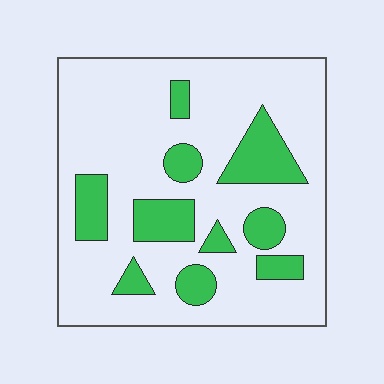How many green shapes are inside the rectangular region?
10.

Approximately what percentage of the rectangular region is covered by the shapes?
Approximately 20%.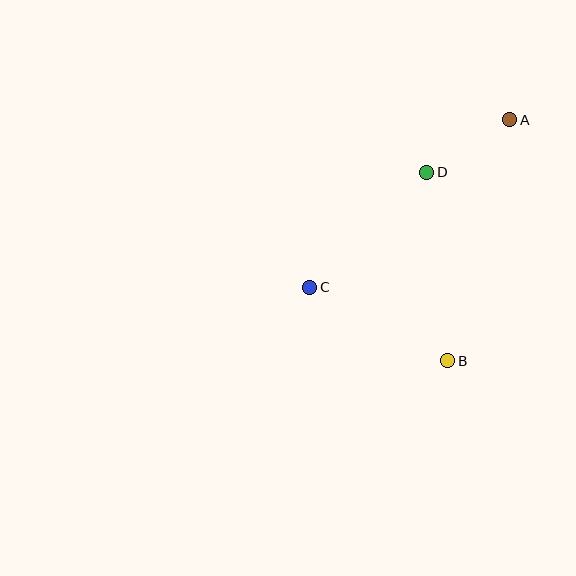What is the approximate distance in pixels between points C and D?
The distance between C and D is approximately 164 pixels.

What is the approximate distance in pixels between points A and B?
The distance between A and B is approximately 249 pixels.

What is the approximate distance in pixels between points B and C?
The distance between B and C is approximately 156 pixels.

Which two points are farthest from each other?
Points A and C are farthest from each other.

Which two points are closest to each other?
Points A and D are closest to each other.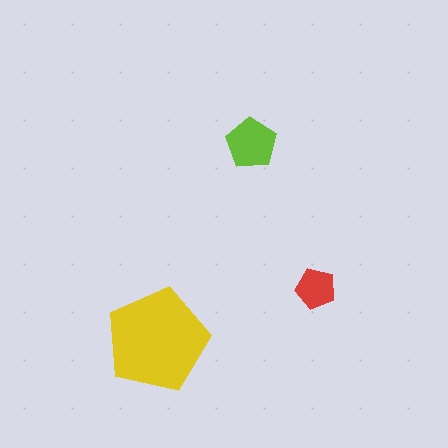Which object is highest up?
The lime pentagon is topmost.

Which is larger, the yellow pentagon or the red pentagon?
The yellow one.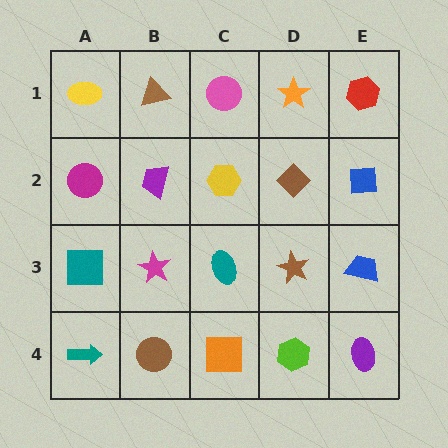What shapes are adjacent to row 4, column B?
A magenta star (row 3, column B), a teal arrow (row 4, column A), an orange square (row 4, column C).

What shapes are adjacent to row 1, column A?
A magenta circle (row 2, column A), a brown triangle (row 1, column B).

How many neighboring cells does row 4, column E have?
2.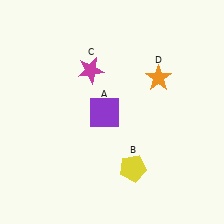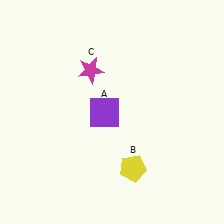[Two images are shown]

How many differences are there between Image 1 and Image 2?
There is 1 difference between the two images.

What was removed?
The orange star (D) was removed in Image 2.